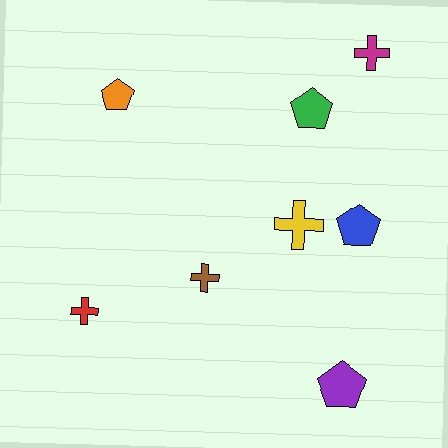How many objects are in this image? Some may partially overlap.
There are 8 objects.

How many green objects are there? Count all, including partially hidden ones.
There is 1 green object.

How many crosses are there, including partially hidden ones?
There are 4 crosses.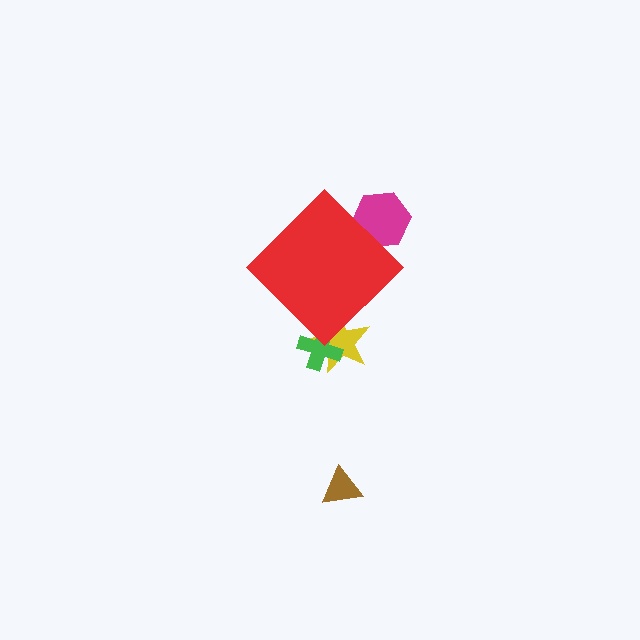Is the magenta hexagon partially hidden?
Yes, the magenta hexagon is partially hidden behind the red diamond.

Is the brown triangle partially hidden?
No, the brown triangle is fully visible.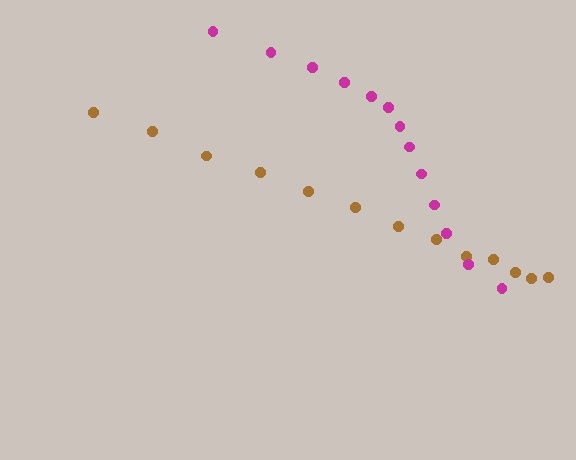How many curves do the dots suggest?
There are 2 distinct paths.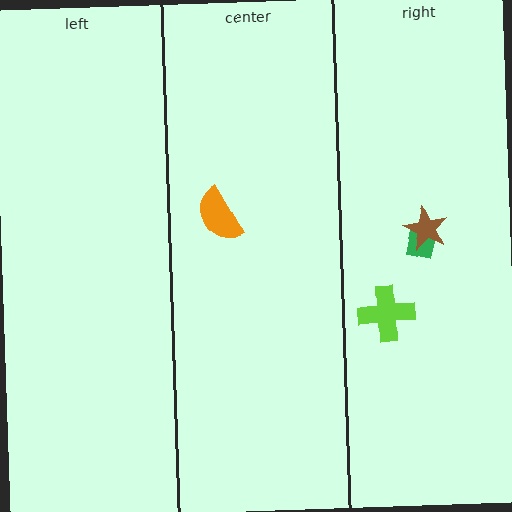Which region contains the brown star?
The right region.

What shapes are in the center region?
The orange semicircle.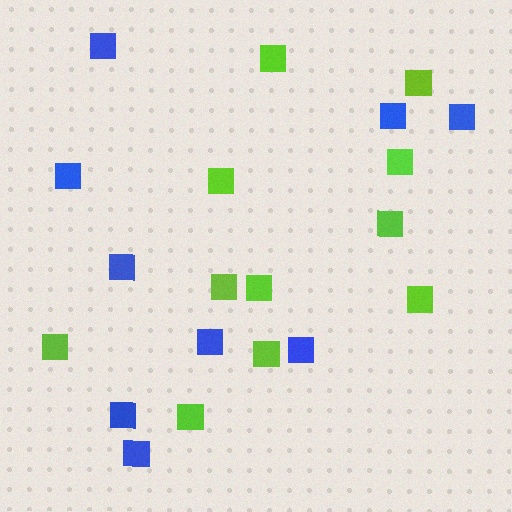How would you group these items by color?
There are 2 groups: one group of lime squares (11) and one group of blue squares (9).